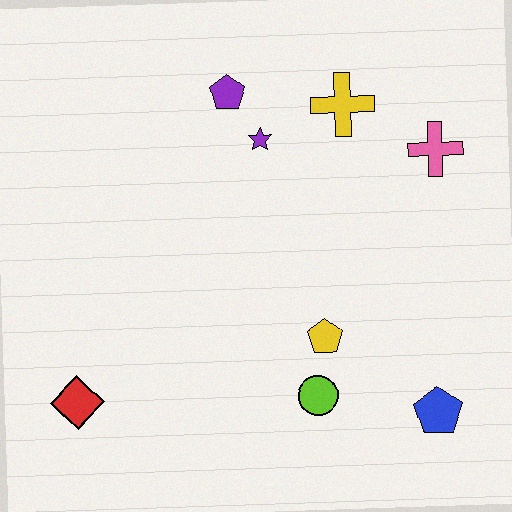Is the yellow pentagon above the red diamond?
Yes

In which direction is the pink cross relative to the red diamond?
The pink cross is to the right of the red diamond.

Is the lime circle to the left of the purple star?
No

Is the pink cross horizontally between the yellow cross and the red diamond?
No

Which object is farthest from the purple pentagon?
The blue pentagon is farthest from the purple pentagon.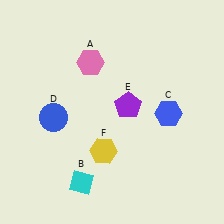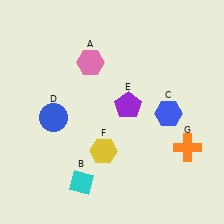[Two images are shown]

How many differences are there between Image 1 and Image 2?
There is 1 difference between the two images.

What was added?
An orange cross (G) was added in Image 2.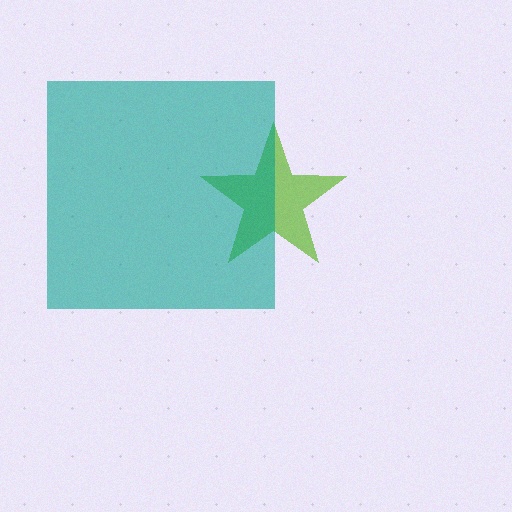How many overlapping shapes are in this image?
There are 2 overlapping shapes in the image.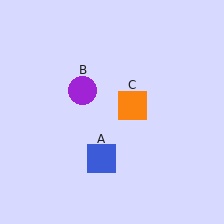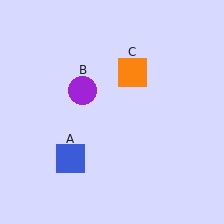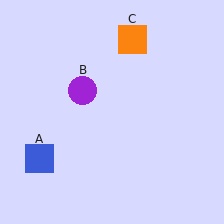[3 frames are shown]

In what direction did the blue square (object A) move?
The blue square (object A) moved left.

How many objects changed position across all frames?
2 objects changed position: blue square (object A), orange square (object C).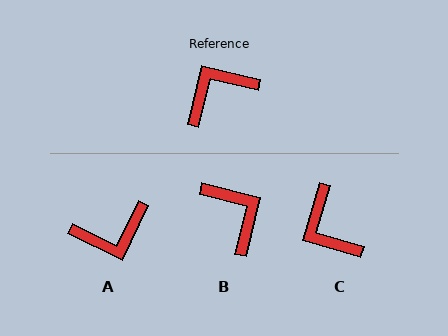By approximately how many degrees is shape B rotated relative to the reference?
Approximately 91 degrees clockwise.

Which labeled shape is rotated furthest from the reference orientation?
A, about 168 degrees away.